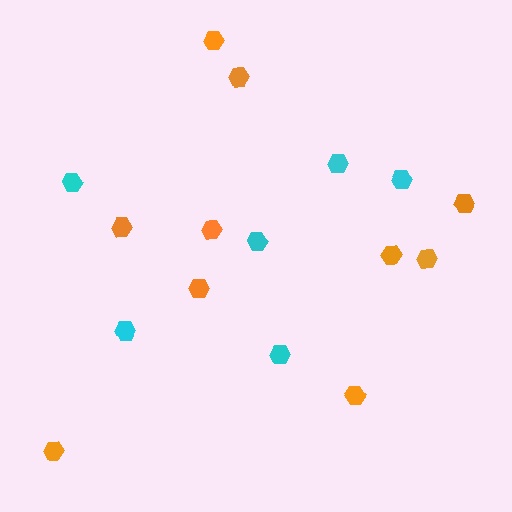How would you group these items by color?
There are 2 groups: one group of cyan hexagons (6) and one group of orange hexagons (10).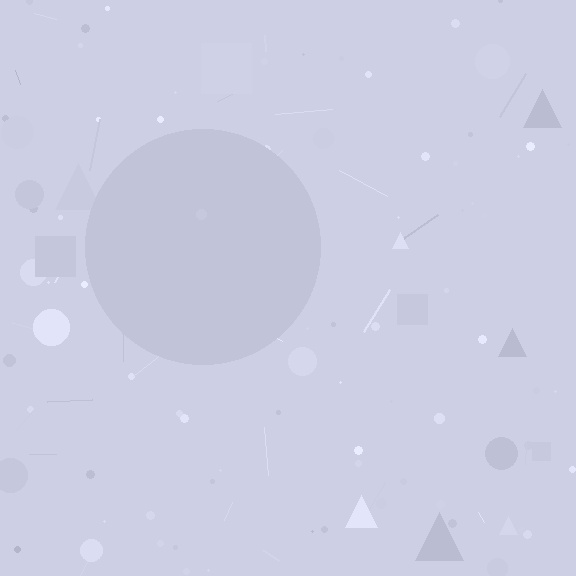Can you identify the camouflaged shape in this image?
The camouflaged shape is a circle.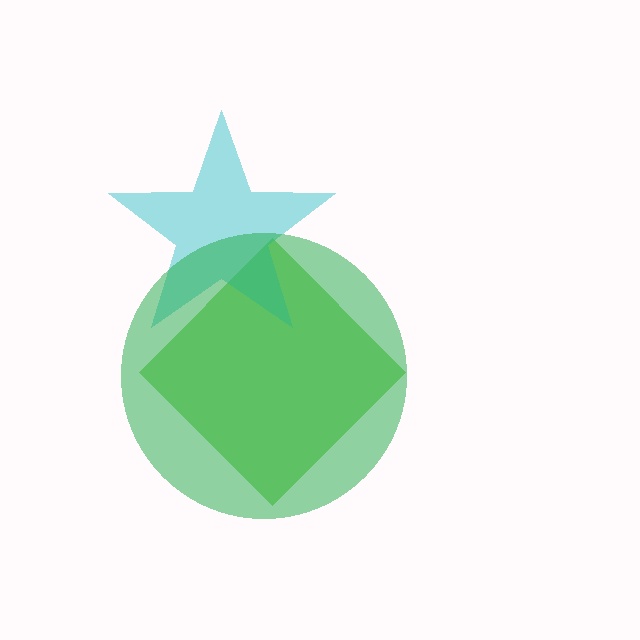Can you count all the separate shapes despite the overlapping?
Yes, there are 3 separate shapes.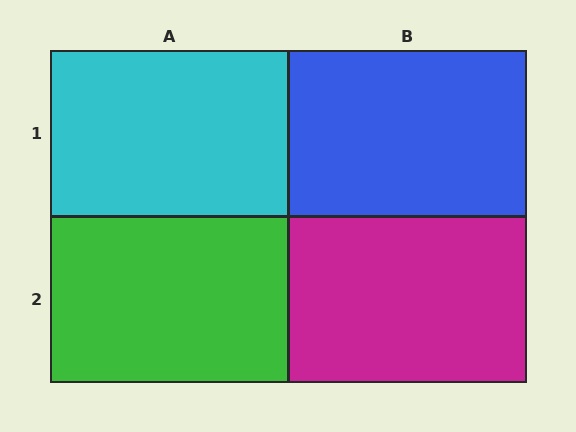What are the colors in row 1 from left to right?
Cyan, blue.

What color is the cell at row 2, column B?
Magenta.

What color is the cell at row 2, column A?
Green.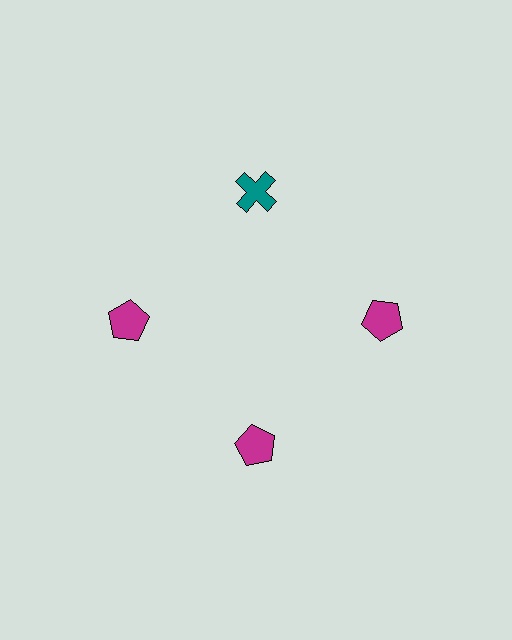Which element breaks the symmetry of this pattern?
The teal cross at roughly the 12 o'clock position breaks the symmetry. All other shapes are magenta pentagons.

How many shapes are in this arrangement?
There are 4 shapes arranged in a ring pattern.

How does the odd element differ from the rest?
It differs in both color (teal instead of magenta) and shape (cross instead of pentagon).